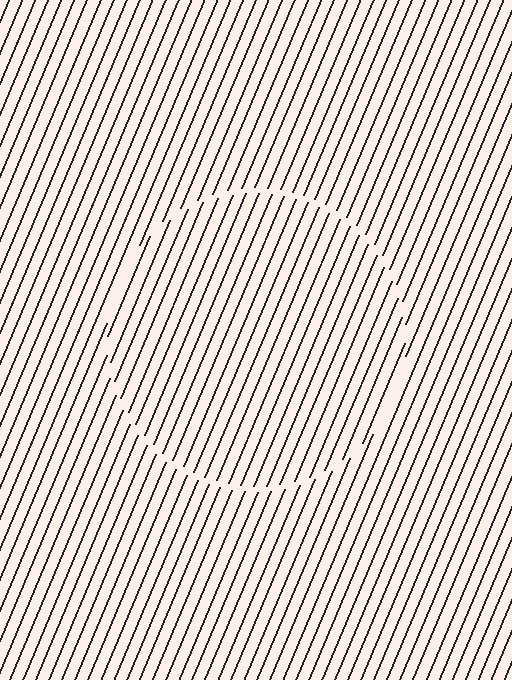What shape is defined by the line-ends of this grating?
An illusory circle. The interior of the shape contains the same grating, shifted by half a period — the contour is defined by the phase discontinuity where line-ends from the inner and outer gratings abut.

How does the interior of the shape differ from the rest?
The interior of the shape contains the same grating, shifted by half a period — the contour is defined by the phase discontinuity where line-ends from the inner and outer gratings abut.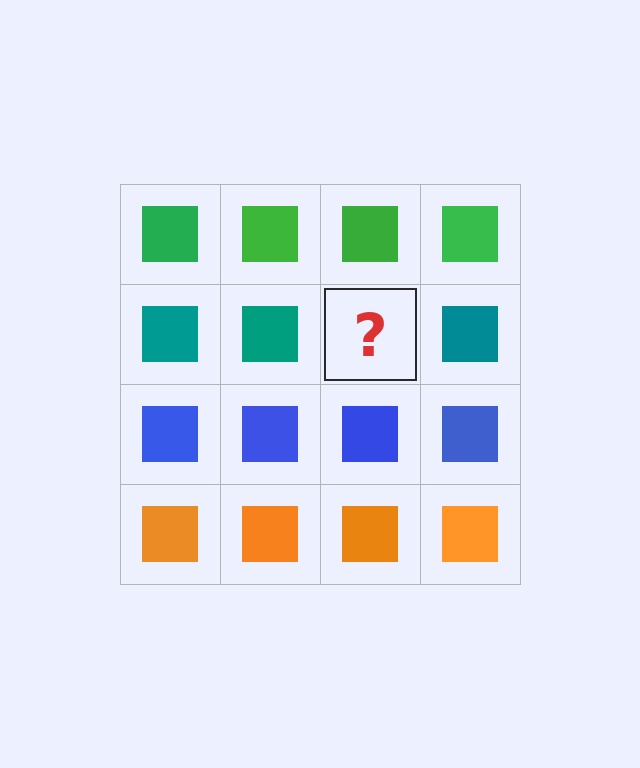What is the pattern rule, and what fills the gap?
The rule is that each row has a consistent color. The gap should be filled with a teal square.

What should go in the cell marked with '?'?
The missing cell should contain a teal square.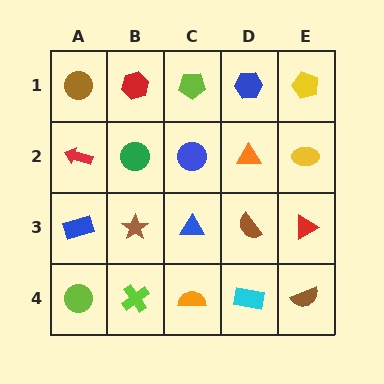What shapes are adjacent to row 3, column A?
A red arrow (row 2, column A), a lime circle (row 4, column A), a brown star (row 3, column B).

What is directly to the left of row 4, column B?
A lime circle.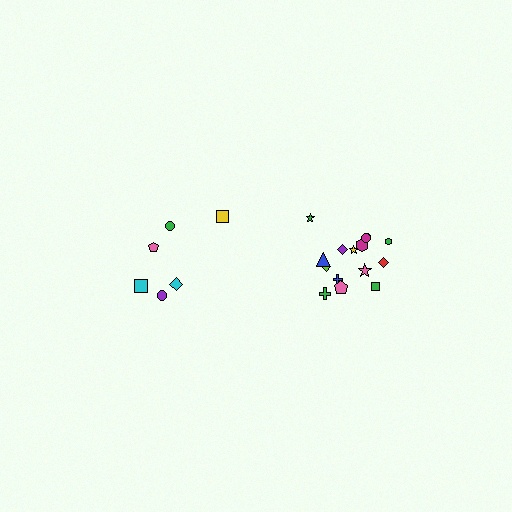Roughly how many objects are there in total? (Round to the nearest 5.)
Roughly 20 objects in total.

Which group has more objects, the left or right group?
The right group.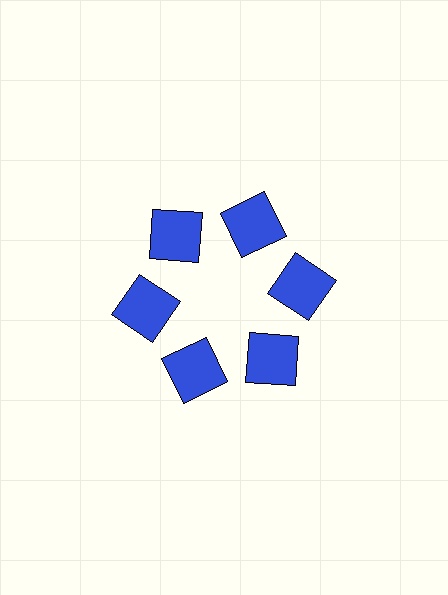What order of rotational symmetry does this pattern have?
This pattern has 6-fold rotational symmetry.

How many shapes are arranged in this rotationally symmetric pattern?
There are 6 shapes, arranged in 6 groups of 1.